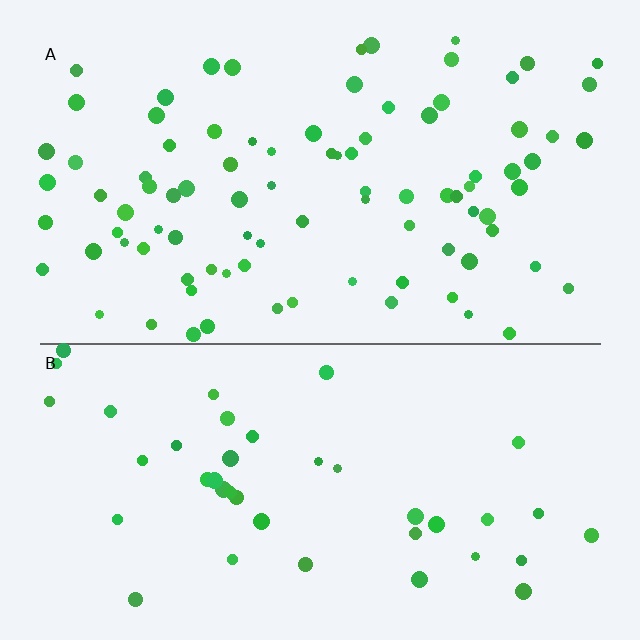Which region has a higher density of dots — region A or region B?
A (the top).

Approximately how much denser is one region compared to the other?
Approximately 2.2× — region A over region B.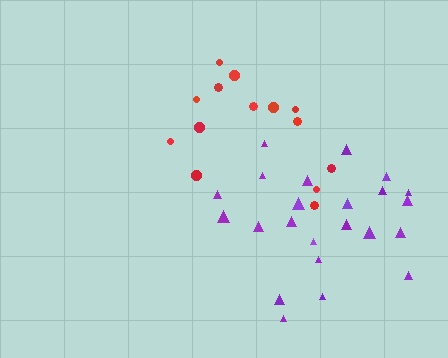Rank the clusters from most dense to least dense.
purple, red.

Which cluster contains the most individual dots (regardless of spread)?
Purple (23).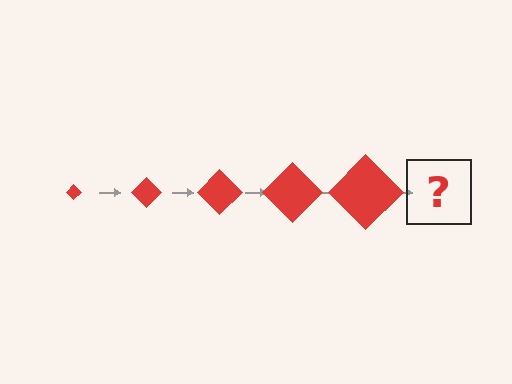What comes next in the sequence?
The next element should be a red diamond, larger than the previous one.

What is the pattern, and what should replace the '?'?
The pattern is that the diamond gets progressively larger each step. The '?' should be a red diamond, larger than the previous one.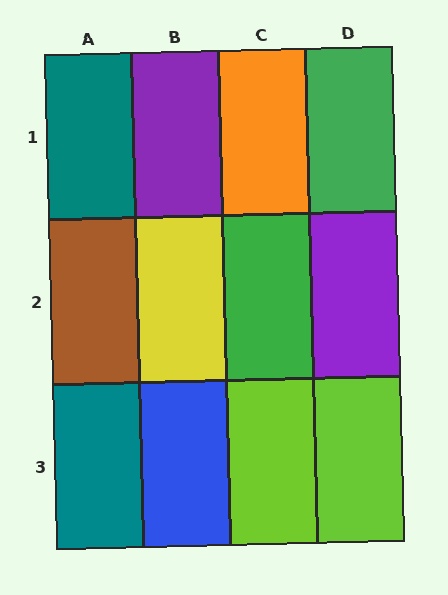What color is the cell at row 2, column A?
Brown.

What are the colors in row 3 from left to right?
Teal, blue, lime, lime.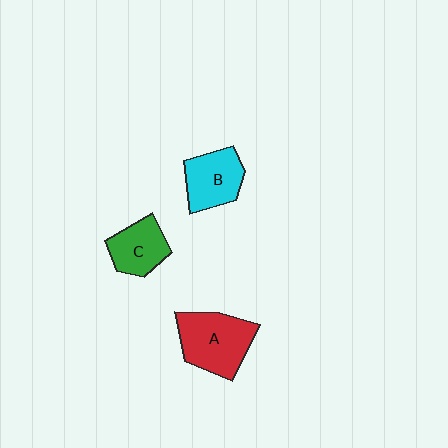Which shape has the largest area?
Shape A (red).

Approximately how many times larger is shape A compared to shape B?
Approximately 1.3 times.